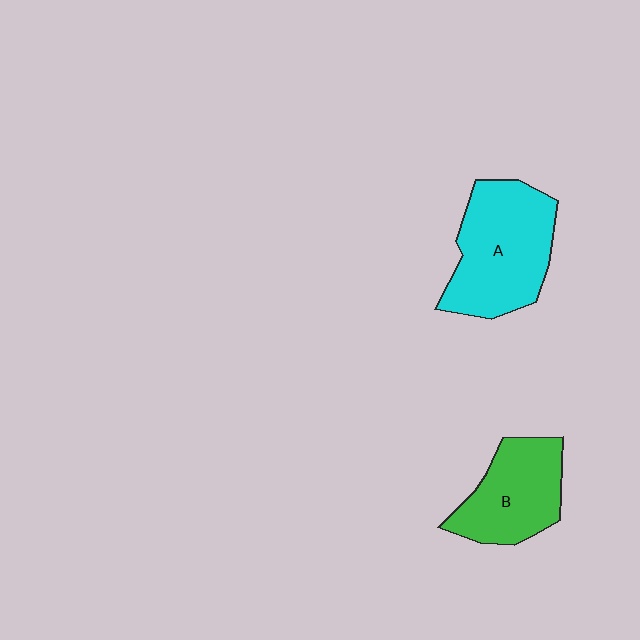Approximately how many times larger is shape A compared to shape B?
Approximately 1.3 times.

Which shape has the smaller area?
Shape B (green).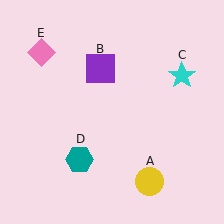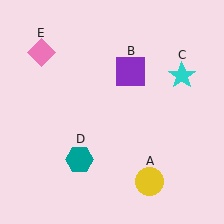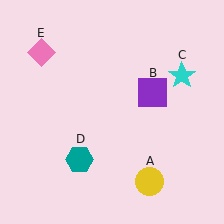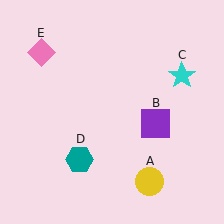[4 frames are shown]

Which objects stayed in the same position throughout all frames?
Yellow circle (object A) and cyan star (object C) and teal hexagon (object D) and pink diamond (object E) remained stationary.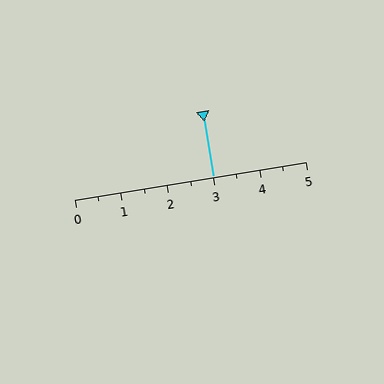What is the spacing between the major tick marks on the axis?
The major ticks are spaced 1 apart.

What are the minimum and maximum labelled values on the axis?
The axis runs from 0 to 5.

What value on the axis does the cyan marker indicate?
The marker indicates approximately 3.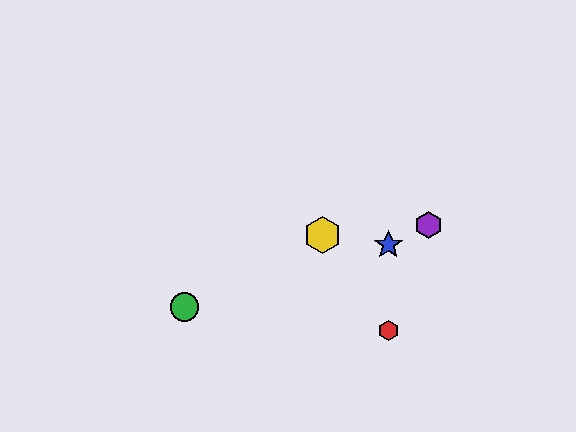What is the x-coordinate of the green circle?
The green circle is at x≈185.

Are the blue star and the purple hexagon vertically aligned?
No, the blue star is at x≈388 and the purple hexagon is at x≈428.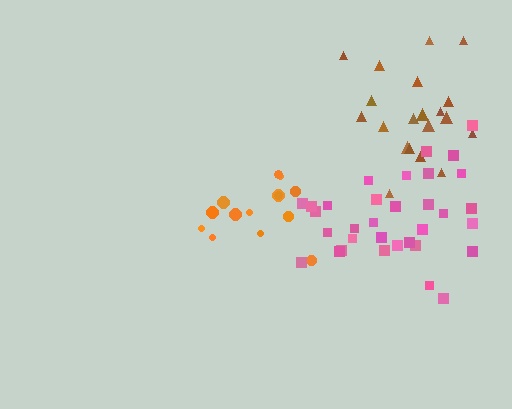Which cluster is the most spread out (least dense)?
Brown.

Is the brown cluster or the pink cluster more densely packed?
Pink.